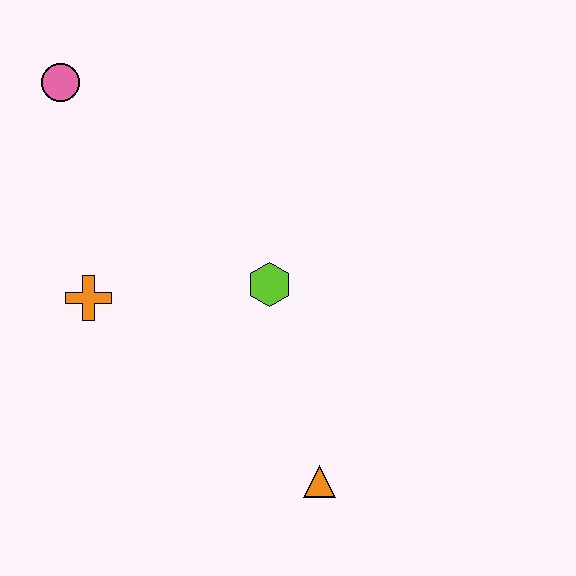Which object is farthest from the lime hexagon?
The pink circle is farthest from the lime hexagon.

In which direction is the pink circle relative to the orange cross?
The pink circle is above the orange cross.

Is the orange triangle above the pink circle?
No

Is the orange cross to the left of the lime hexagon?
Yes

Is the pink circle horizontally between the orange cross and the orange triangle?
No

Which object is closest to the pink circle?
The orange cross is closest to the pink circle.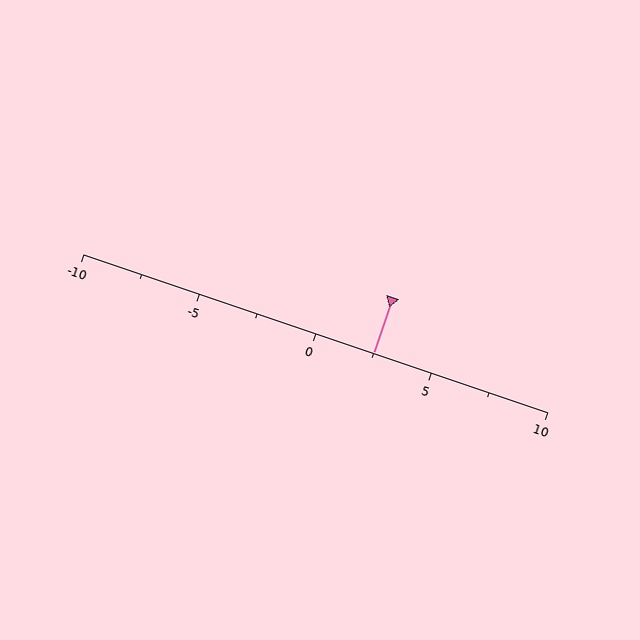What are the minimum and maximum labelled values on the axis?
The axis runs from -10 to 10.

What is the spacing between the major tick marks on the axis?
The major ticks are spaced 5 apart.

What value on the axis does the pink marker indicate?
The marker indicates approximately 2.5.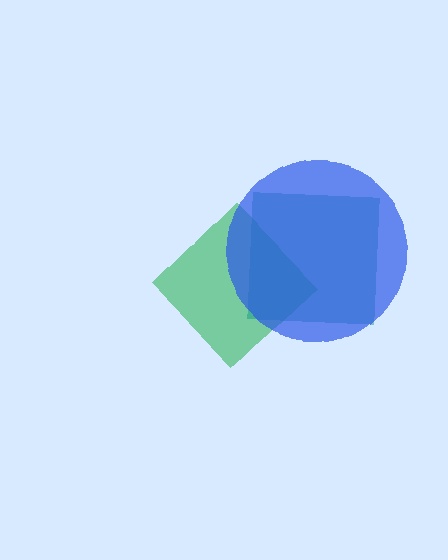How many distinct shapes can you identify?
There are 3 distinct shapes: a green diamond, a teal square, a blue circle.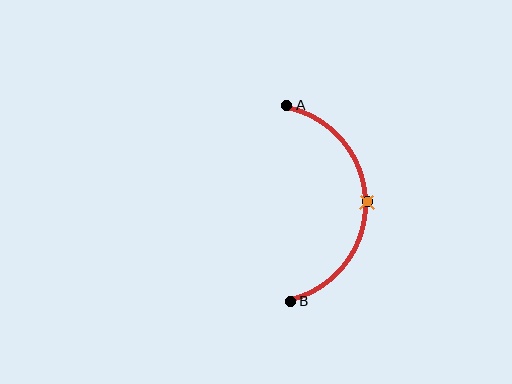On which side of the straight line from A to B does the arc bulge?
The arc bulges to the right of the straight line connecting A and B.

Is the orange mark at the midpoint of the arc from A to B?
Yes. The orange mark lies on the arc at equal arc-length from both A and B — it is the arc midpoint.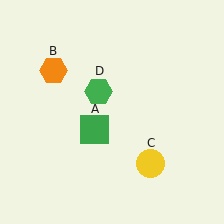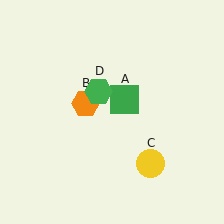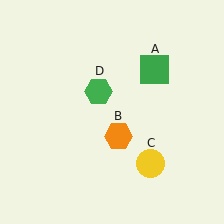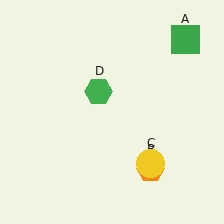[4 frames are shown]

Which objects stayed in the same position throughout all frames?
Yellow circle (object C) and green hexagon (object D) remained stationary.